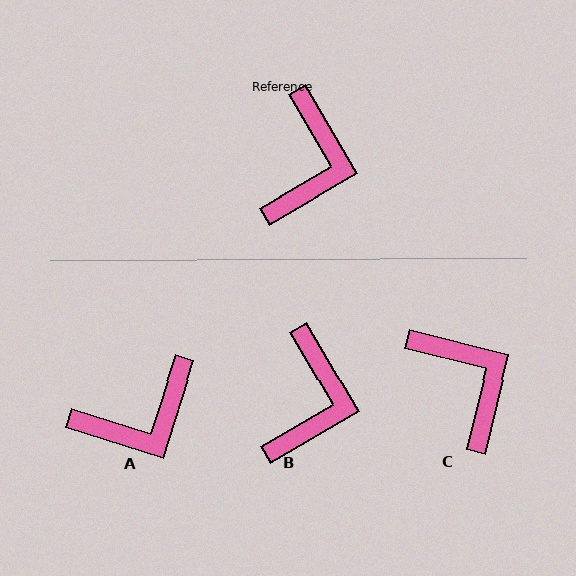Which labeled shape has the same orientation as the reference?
B.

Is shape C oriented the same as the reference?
No, it is off by about 46 degrees.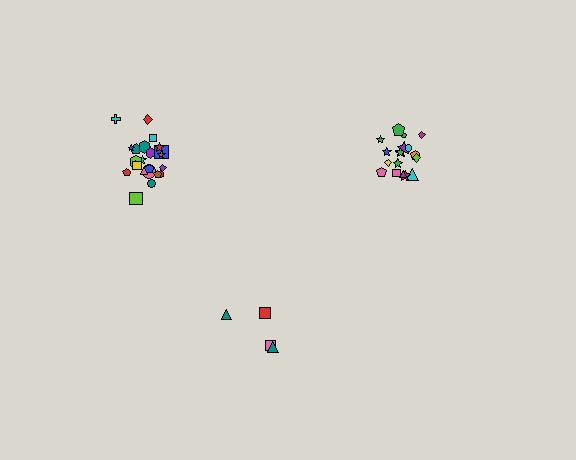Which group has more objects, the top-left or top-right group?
The top-left group.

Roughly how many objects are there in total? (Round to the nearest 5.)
Roughly 45 objects in total.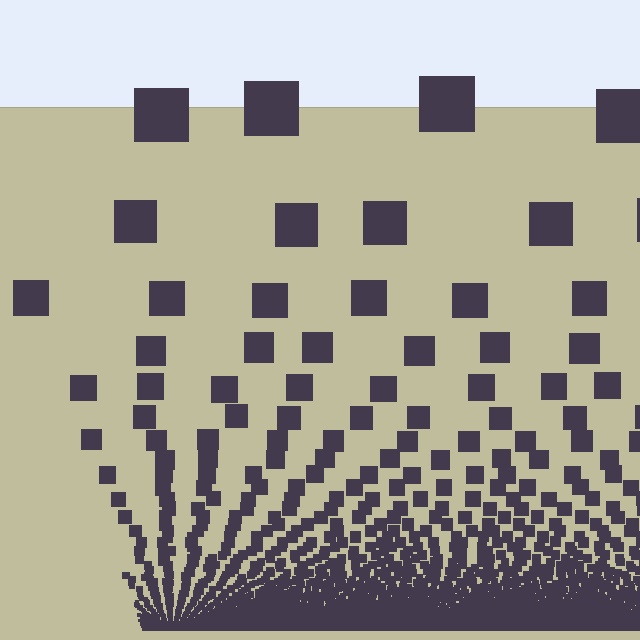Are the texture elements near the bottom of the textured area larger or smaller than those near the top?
Smaller. The gradient is inverted — elements near the bottom are smaller and denser.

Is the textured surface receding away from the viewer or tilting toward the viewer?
The surface appears to tilt toward the viewer. Texture elements get larger and sparser toward the top.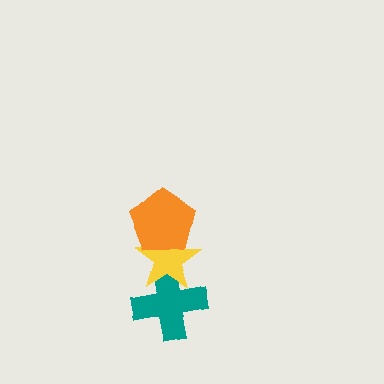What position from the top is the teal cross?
The teal cross is 3rd from the top.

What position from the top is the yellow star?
The yellow star is 2nd from the top.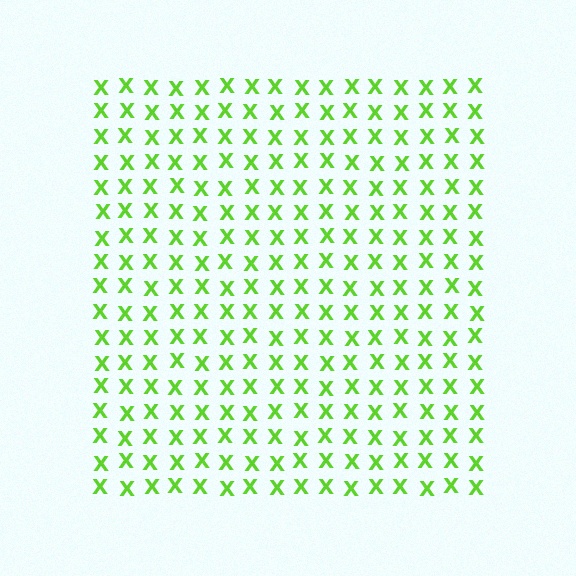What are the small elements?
The small elements are letter X's.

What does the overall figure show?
The overall figure shows a square.